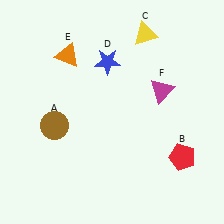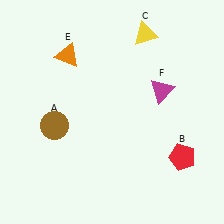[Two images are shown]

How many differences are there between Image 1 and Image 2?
There is 1 difference between the two images.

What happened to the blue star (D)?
The blue star (D) was removed in Image 2. It was in the top-left area of Image 1.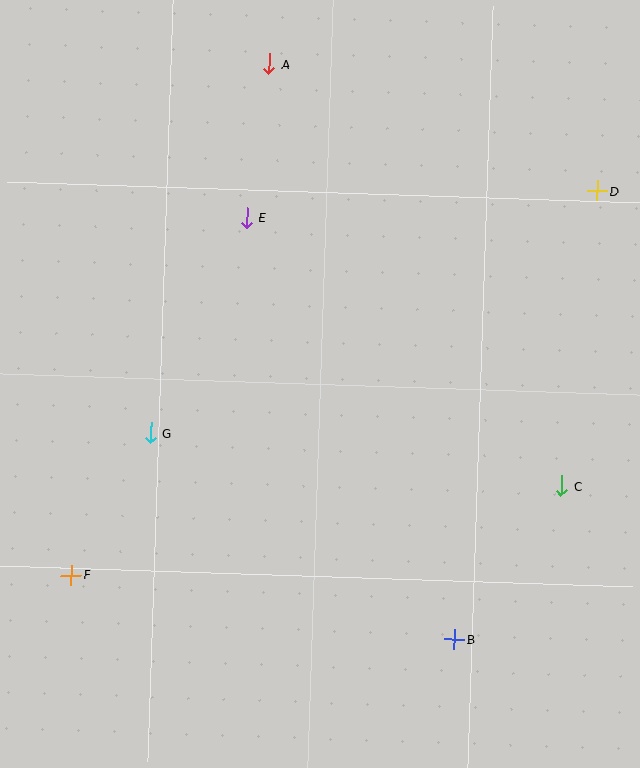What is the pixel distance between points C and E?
The distance between C and E is 414 pixels.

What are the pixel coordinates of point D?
Point D is at (597, 191).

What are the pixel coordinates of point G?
Point G is at (151, 433).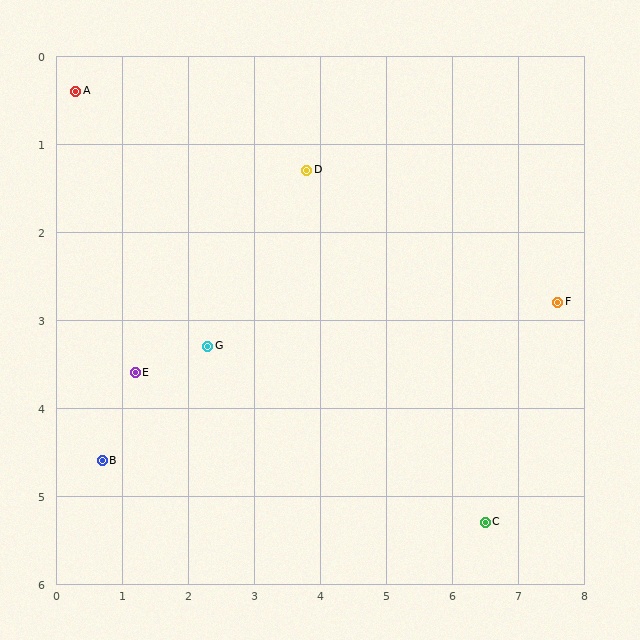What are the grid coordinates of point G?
Point G is at approximately (2.3, 3.3).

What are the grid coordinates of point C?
Point C is at approximately (6.5, 5.3).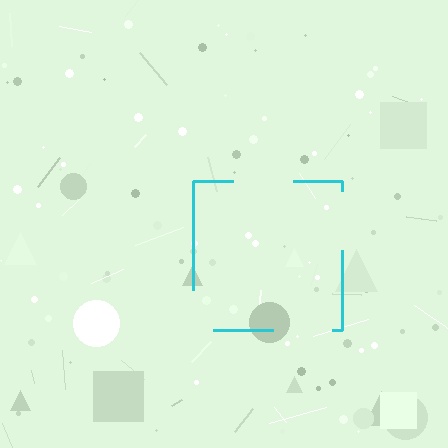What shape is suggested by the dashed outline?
The dashed outline suggests a square.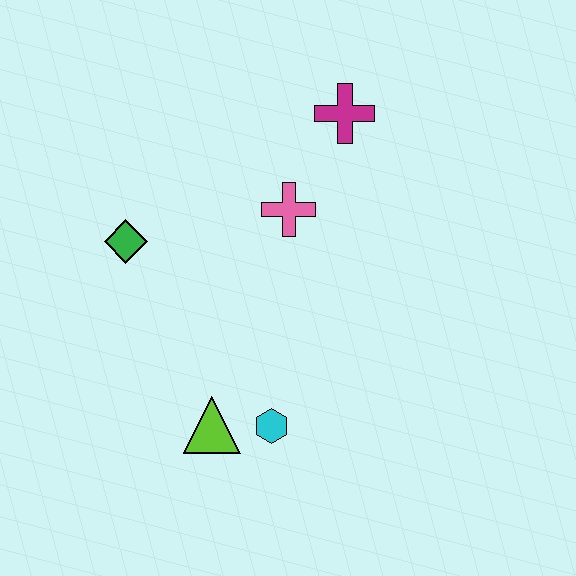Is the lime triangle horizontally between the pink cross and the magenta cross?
No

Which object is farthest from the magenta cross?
The lime triangle is farthest from the magenta cross.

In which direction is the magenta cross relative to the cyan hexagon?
The magenta cross is above the cyan hexagon.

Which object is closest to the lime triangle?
The cyan hexagon is closest to the lime triangle.